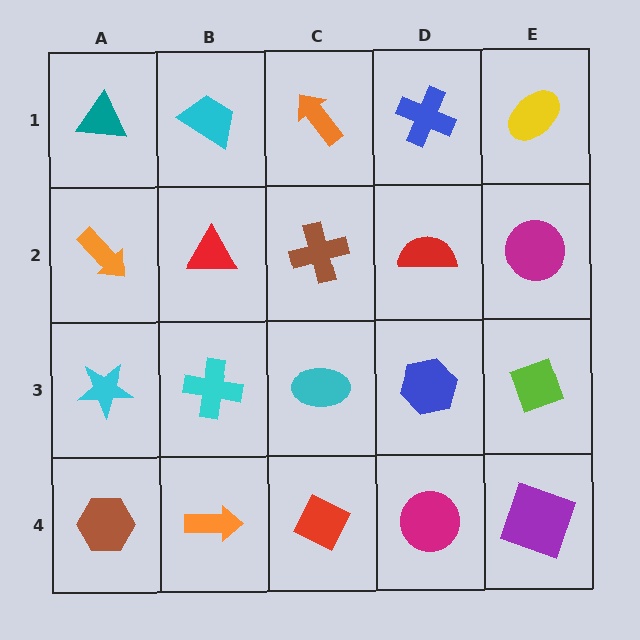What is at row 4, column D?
A magenta circle.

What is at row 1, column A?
A teal triangle.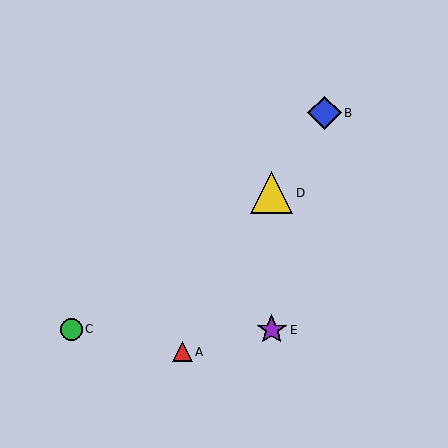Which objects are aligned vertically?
Objects D, E are aligned vertically.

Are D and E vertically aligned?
Yes, both are at x≈272.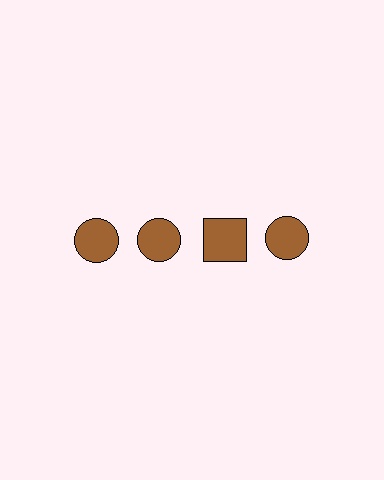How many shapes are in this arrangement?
There are 4 shapes arranged in a grid pattern.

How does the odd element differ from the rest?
It has a different shape: square instead of circle.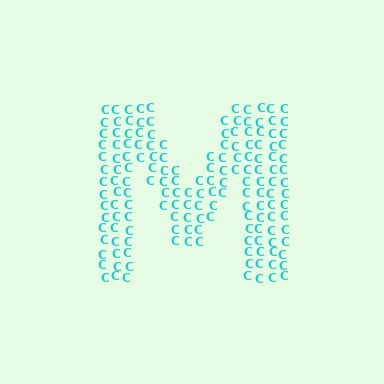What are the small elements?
The small elements are letter C's.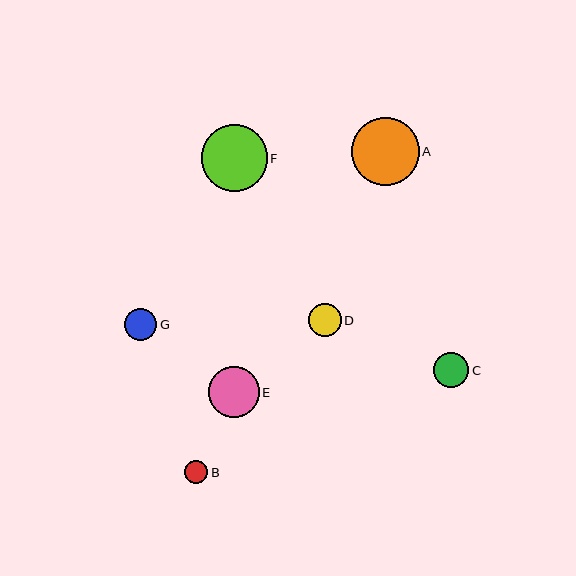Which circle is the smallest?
Circle B is the smallest with a size of approximately 24 pixels.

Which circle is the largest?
Circle A is the largest with a size of approximately 68 pixels.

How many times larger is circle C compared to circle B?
Circle C is approximately 1.5 times the size of circle B.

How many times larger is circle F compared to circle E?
Circle F is approximately 1.3 times the size of circle E.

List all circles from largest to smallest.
From largest to smallest: A, F, E, C, D, G, B.